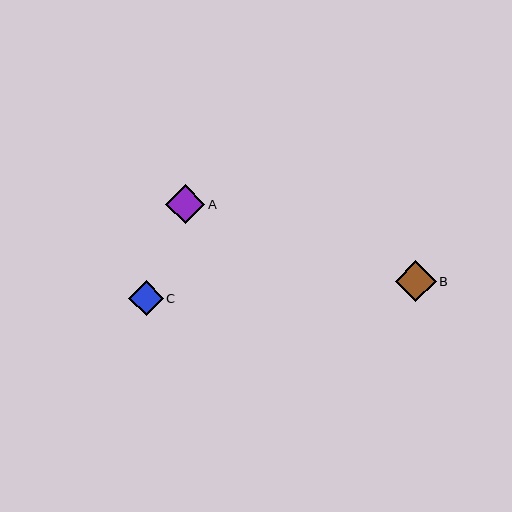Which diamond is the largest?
Diamond B is the largest with a size of approximately 41 pixels.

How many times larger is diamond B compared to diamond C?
Diamond B is approximately 1.2 times the size of diamond C.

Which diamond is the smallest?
Diamond C is the smallest with a size of approximately 35 pixels.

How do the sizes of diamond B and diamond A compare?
Diamond B and diamond A are approximately the same size.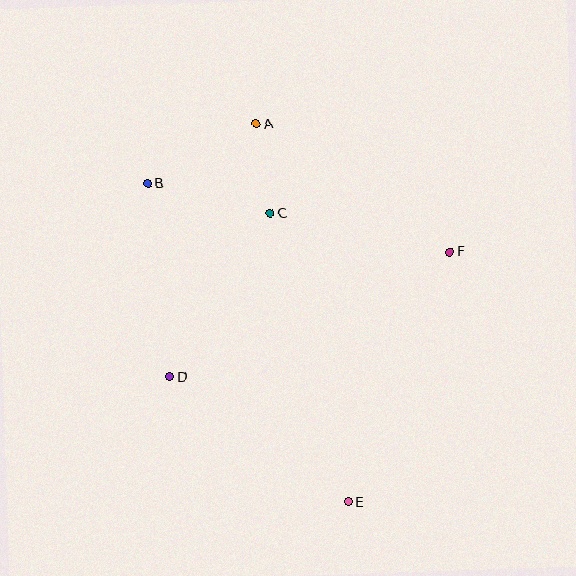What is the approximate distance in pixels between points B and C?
The distance between B and C is approximately 126 pixels.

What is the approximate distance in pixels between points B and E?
The distance between B and E is approximately 377 pixels.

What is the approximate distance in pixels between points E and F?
The distance between E and F is approximately 270 pixels.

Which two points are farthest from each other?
Points A and E are farthest from each other.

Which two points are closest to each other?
Points A and C are closest to each other.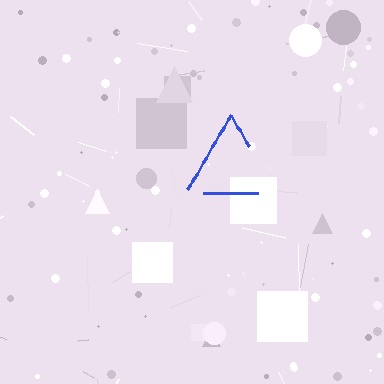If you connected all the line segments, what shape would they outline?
They would outline a triangle.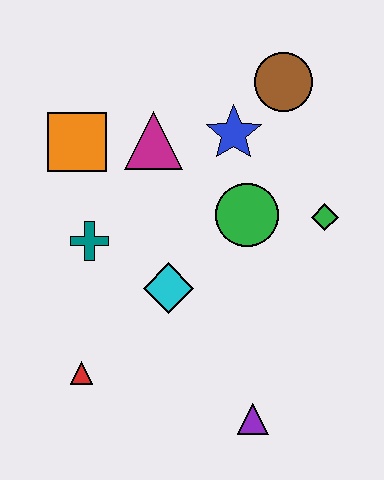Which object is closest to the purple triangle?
The cyan diamond is closest to the purple triangle.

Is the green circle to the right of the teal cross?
Yes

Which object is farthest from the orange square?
The purple triangle is farthest from the orange square.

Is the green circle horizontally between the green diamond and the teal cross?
Yes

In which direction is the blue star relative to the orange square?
The blue star is to the right of the orange square.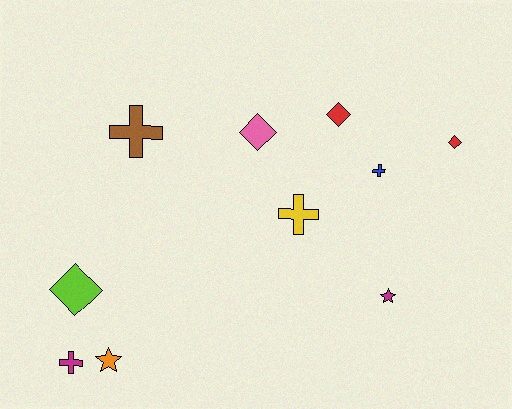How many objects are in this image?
There are 10 objects.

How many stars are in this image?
There are 2 stars.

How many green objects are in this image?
There are no green objects.